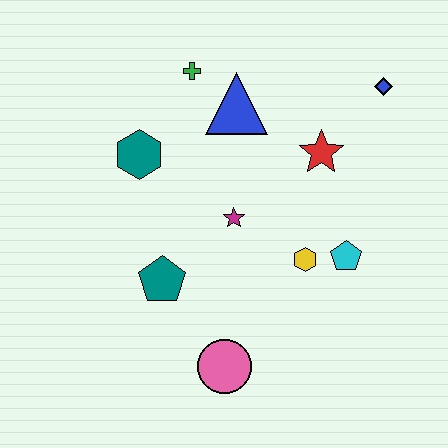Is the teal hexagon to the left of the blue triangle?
Yes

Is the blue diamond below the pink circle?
No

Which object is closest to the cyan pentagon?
The yellow hexagon is closest to the cyan pentagon.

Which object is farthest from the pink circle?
The blue diamond is farthest from the pink circle.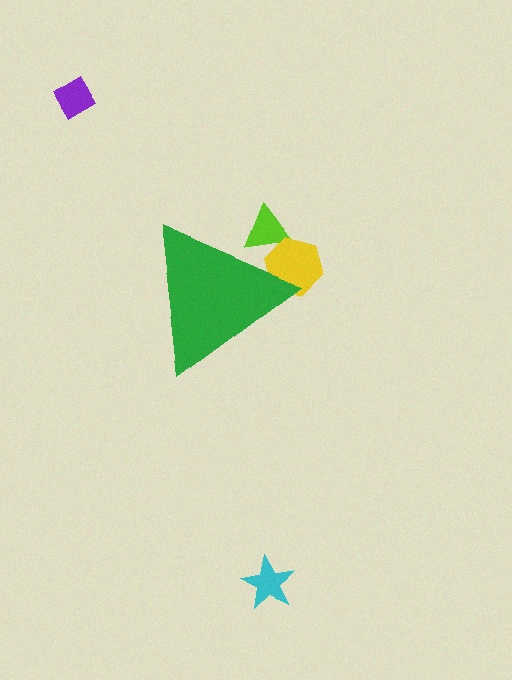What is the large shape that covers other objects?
A green triangle.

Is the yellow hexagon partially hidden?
Yes, the yellow hexagon is partially hidden behind the green triangle.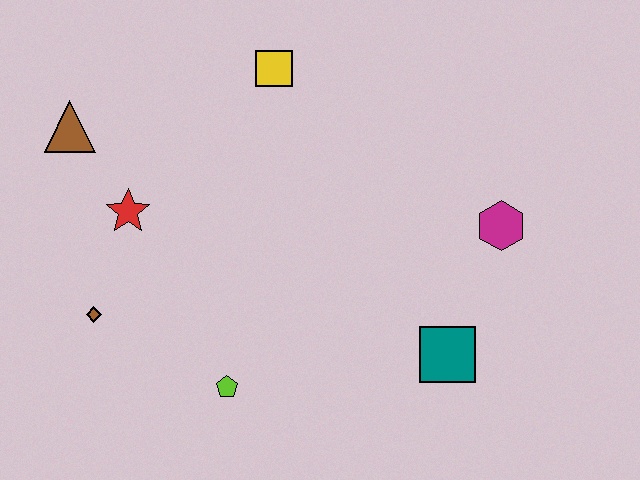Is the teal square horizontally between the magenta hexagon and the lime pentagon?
Yes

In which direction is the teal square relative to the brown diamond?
The teal square is to the right of the brown diamond.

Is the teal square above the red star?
No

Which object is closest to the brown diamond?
The red star is closest to the brown diamond.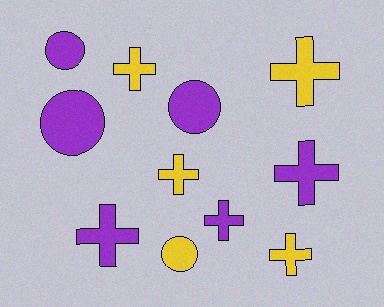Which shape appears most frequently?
Cross, with 7 objects.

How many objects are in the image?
There are 11 objects.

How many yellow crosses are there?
There are 4 yellow crosses.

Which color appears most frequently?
Purple, with 6 objects.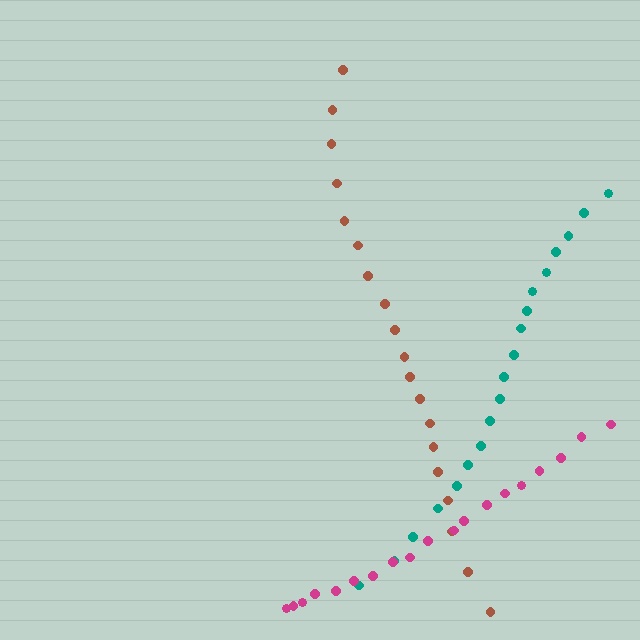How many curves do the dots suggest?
There are 3 distinct paths.